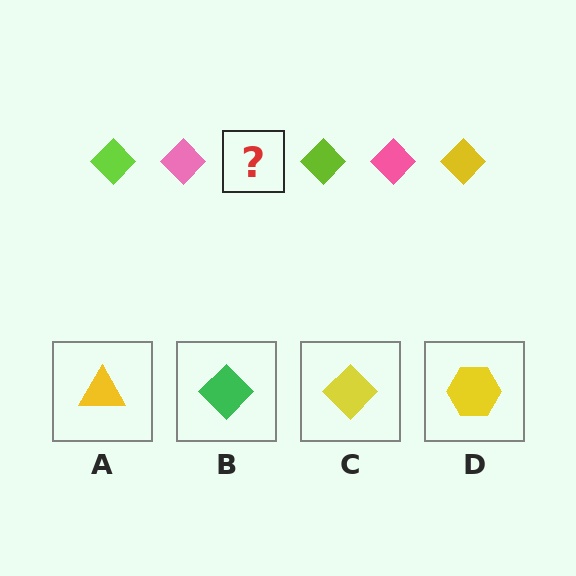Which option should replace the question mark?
Option C.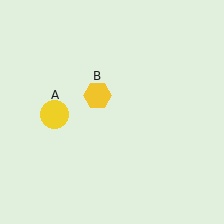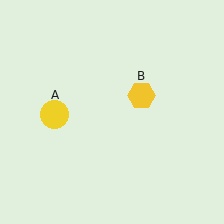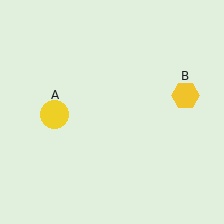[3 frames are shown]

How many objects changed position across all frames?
1 object changed position: yellow hexagon (object B).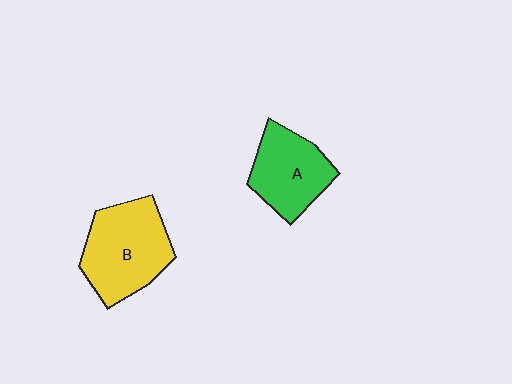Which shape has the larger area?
Shape B (yellow).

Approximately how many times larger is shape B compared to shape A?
Approximately 1.3 times.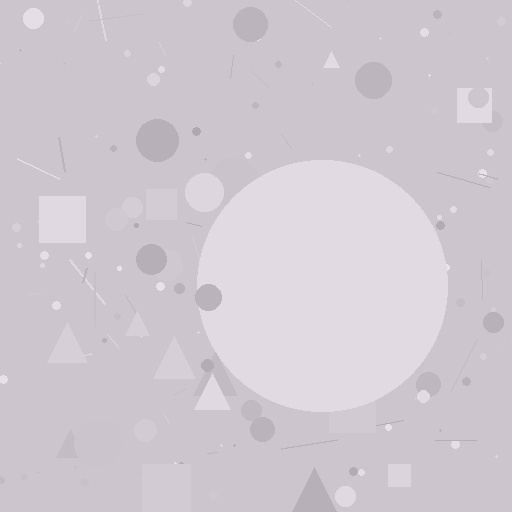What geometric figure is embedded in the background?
A circle is embedded in the background.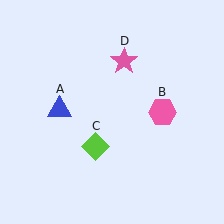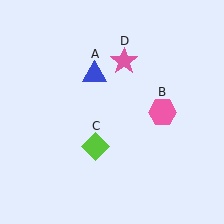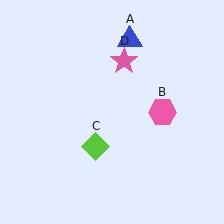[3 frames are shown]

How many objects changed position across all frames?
1 object changed position: blue triangle (object A).